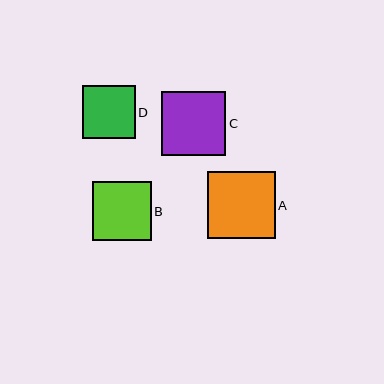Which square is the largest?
Square A is the largest with a size of approximately 68 pixels.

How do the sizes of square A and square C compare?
Square A and square C are approximately the same size.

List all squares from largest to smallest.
From largest to smallest: A, C, B, D.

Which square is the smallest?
Square D is the smallest with a size of approximately 53 pixels.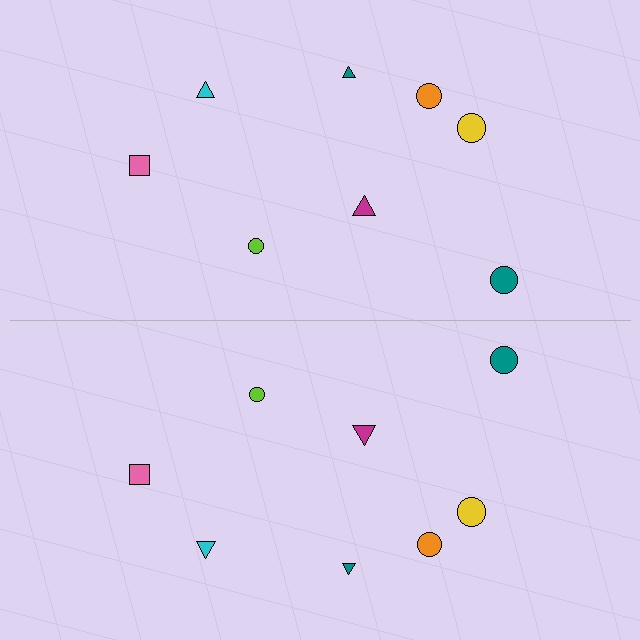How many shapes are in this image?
There are 16 shapes in this image.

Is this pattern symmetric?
Yes, this pattern has bilateral (reflection) symmetry.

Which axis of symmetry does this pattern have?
The pattern has a horizontal axis of symmetry running through the center of the image.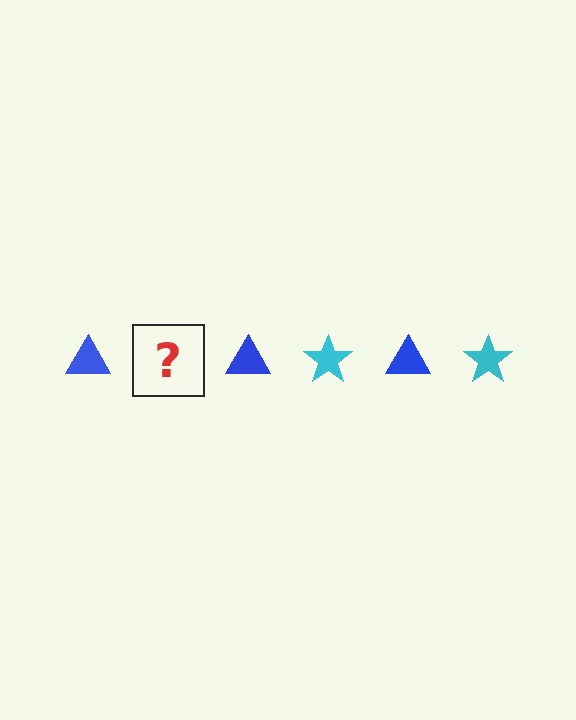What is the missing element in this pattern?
The missing element is a cyan star.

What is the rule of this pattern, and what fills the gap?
The rule is that the pattern alternates between blue triangle and cyan star. The gap should be filled with a cyan star.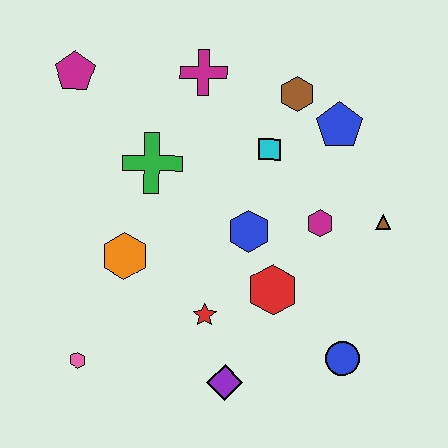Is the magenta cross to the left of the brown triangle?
Yes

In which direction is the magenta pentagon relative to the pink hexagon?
The magenta pentagon is above the pink hexagon.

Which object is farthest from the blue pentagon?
The pink hexagon is farthest from the blue pentagon.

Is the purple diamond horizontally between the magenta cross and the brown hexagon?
Yes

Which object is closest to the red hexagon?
The blue hexagon is closest to the red hexagon.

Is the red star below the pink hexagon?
No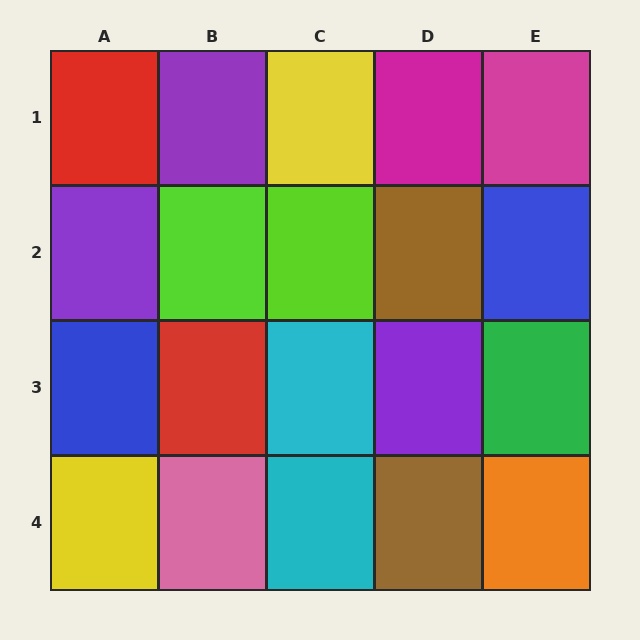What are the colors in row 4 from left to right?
Yellow, pink, cyan, brown, orange.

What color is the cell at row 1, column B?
Purple.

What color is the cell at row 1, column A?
Red.